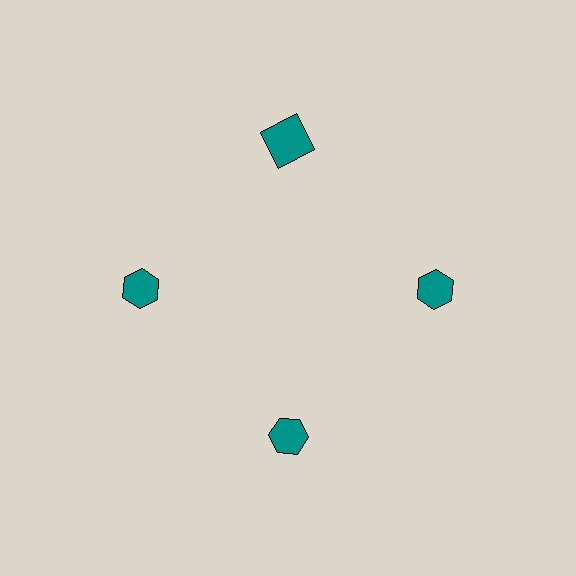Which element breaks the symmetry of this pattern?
The teal square at roughly the 12 o'clock position breaks the symmetry. All other shapes are teal hexagons.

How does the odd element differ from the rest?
It has a different shape: square instead of hexagon.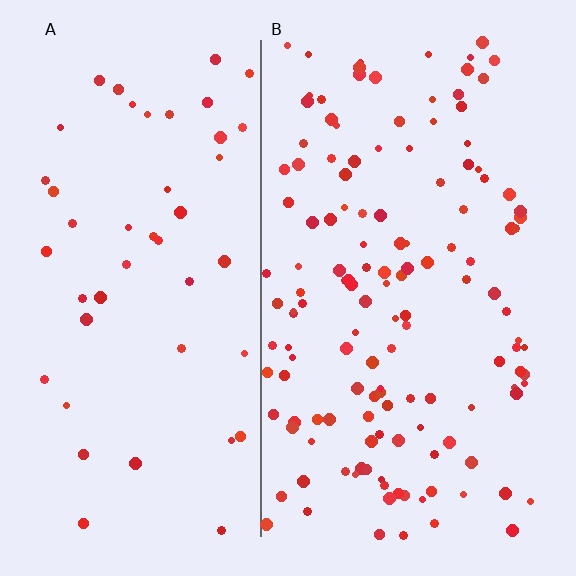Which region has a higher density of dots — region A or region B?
B (the right).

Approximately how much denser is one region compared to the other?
Approximately 3.0× — region B over region A.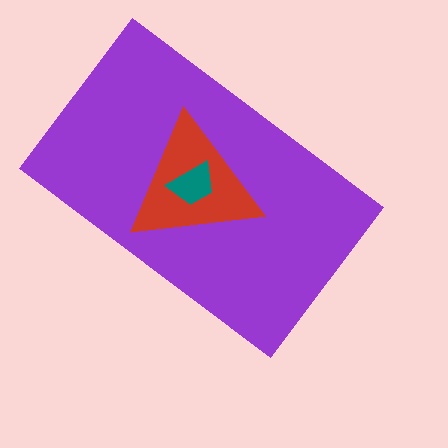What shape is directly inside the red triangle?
The teal trapezoid.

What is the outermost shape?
The purple rectangle.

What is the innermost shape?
The teal trapezoid.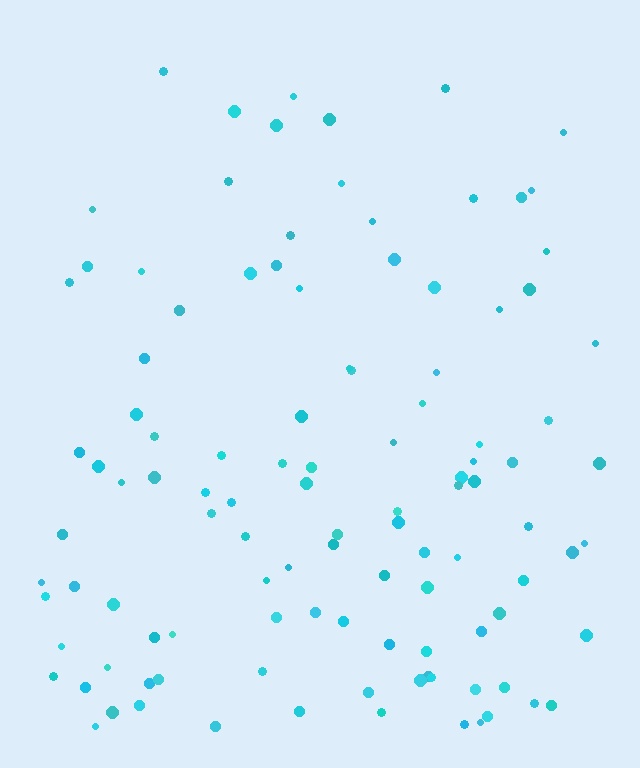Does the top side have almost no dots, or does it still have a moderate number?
Still a moderate number, just noticeably fewer than the bottom.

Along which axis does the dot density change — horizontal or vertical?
Vertical.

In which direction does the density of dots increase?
From top to bottom, with the bottom side densest.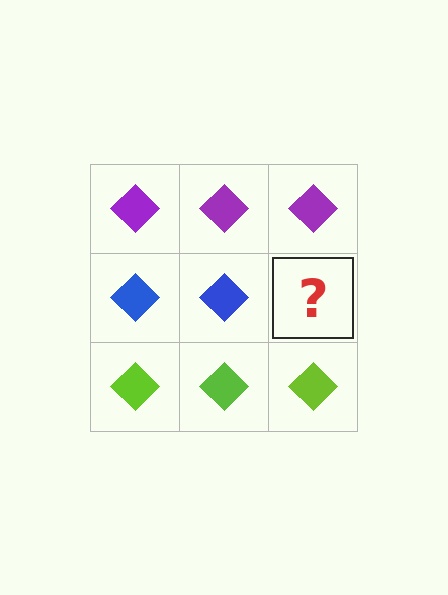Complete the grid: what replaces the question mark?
The question mark should be replaced with a blue diamond.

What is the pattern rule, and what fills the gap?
The rule is that each row has a consistent color. The gap should be filled with a blue diamond.